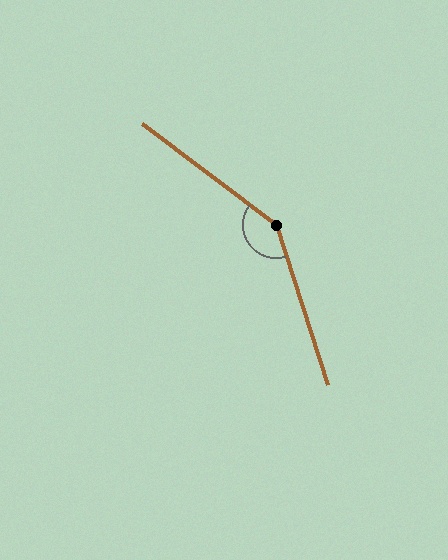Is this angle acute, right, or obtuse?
It is obtuse.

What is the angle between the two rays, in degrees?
Approximately 145 degrees.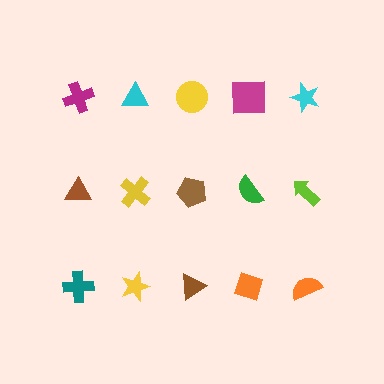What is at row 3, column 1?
A teal cross.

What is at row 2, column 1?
A brown triangle.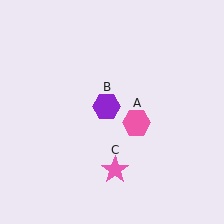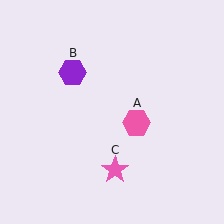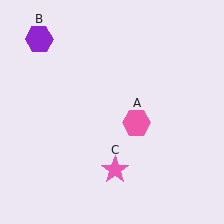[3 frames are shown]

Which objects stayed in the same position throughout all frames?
Pink hexagon (object A) and pink star (object C) remained stationary.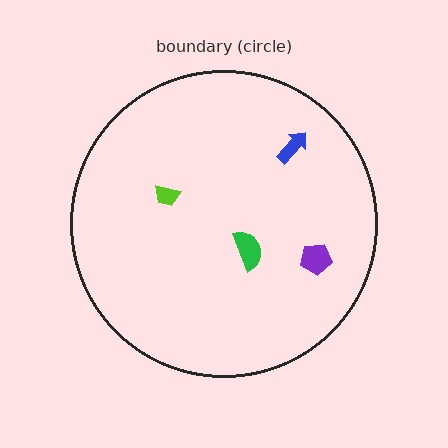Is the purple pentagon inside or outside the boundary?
Inside.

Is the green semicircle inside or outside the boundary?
Inside.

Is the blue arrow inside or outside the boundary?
Inside.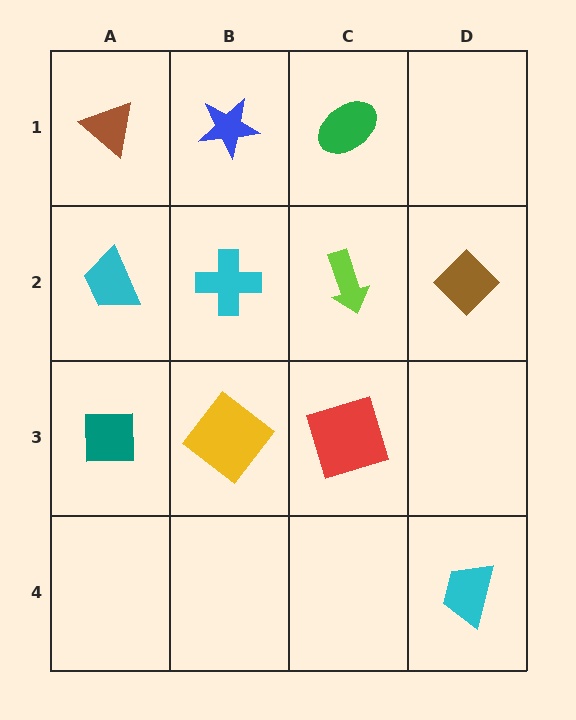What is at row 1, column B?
A blue star.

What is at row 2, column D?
A brown diamond.